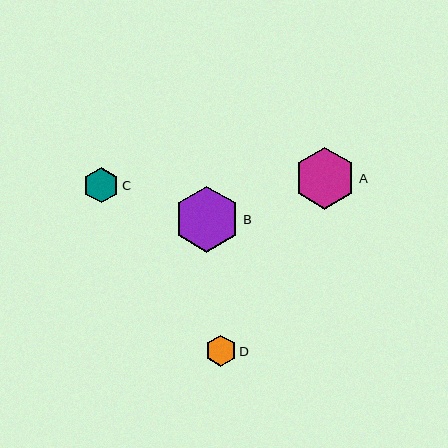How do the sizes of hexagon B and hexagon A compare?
Hexagon B and hexagon A are approximately the same size.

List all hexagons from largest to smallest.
From largest to smallest: B, A, C, D.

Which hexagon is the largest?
Hexagon B is the largest with a size of approximately 66 pixels.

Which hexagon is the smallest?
Hexagon D is the smallest with a size of approximately 31 pixels.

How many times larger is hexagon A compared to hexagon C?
Hexagon A is approximately 1.7 times the size of hexagon C.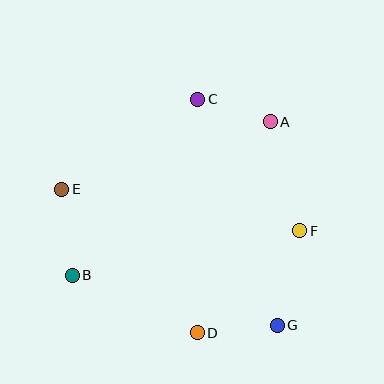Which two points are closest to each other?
Points A and C are closest to each other.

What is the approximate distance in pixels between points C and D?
The distance between C and D is approximately 234 pixels.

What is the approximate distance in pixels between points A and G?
The distance between A and G is approximately 204 pixels.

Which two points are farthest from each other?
Points E and G are farthest from each other.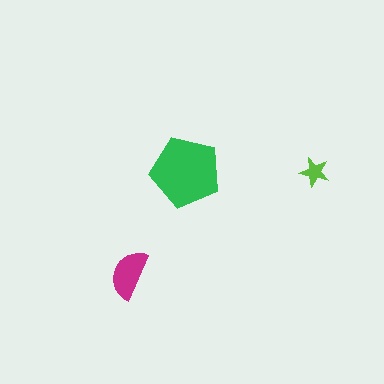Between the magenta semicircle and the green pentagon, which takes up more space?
The green pentagon.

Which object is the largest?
The green pentagon.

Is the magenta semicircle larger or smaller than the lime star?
Larger.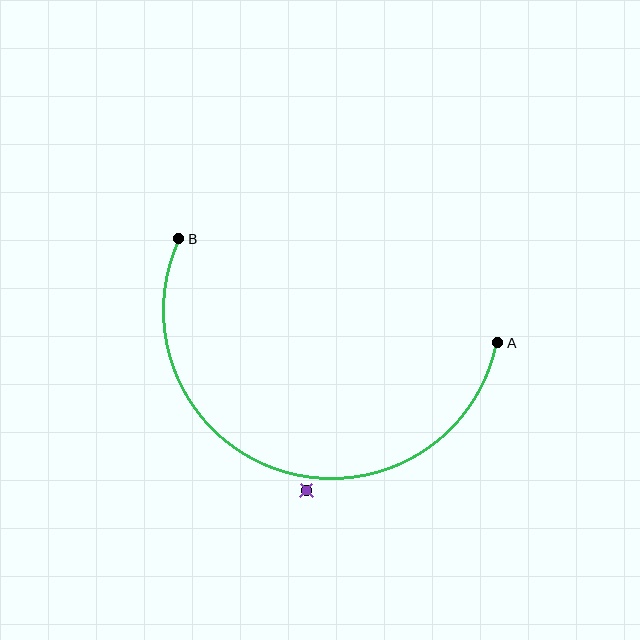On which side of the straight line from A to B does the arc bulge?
The arc bulges below the straight line connecting A and B.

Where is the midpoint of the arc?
The arc midpoint is the point on the curve farthest from the straight line joining A and B. It sits below that line.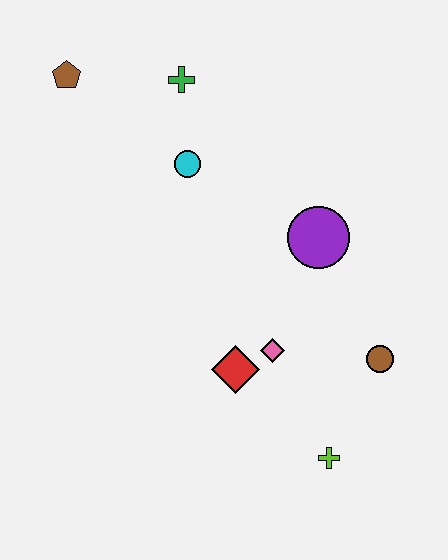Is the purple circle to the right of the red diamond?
Yes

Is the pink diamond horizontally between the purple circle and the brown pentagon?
Yes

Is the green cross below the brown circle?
No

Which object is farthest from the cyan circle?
The lime cross is farthest from the cyan circle.